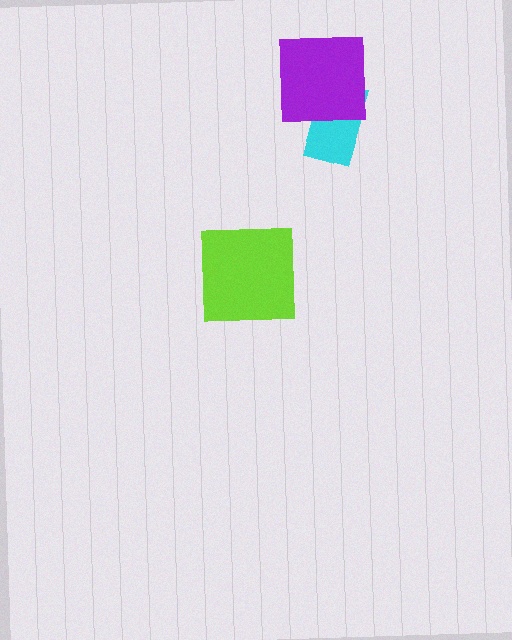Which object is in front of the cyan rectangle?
The purple square is in front of the cyan rectangle.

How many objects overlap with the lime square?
0 objects overlap with the lime square.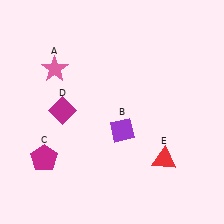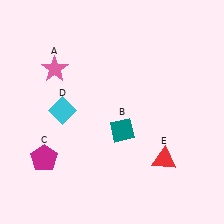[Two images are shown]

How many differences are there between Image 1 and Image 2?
There are 2 differences between the two images.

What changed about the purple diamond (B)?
In Image 1, B is purple. In Image 2, it changed to teal.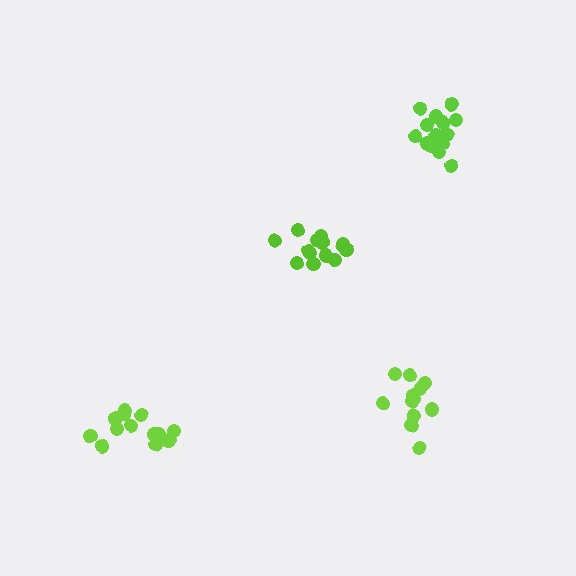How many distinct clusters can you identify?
There are 4 distinct clusters.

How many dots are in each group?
Group 1: 12 dots, Group 2: 16 dots, Group 3: 13 dots, Group 4: 13 dots (54 total).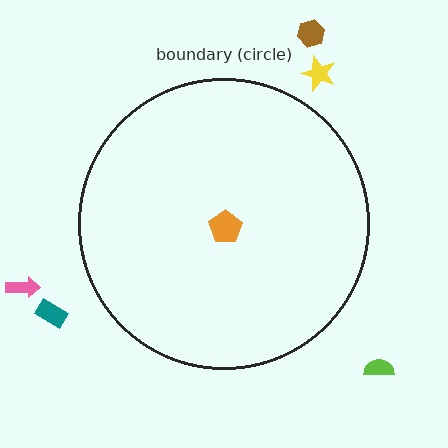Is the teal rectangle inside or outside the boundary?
Outside.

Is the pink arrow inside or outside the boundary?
Outside.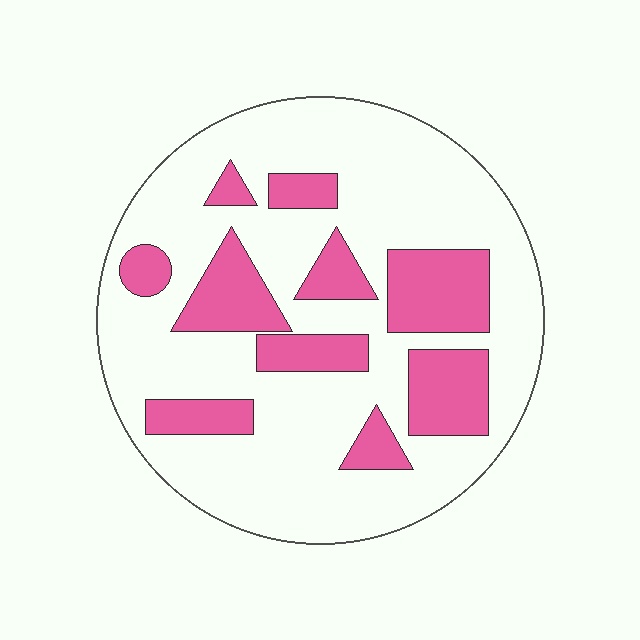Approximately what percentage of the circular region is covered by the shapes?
Approximately 25%.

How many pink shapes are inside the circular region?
10.